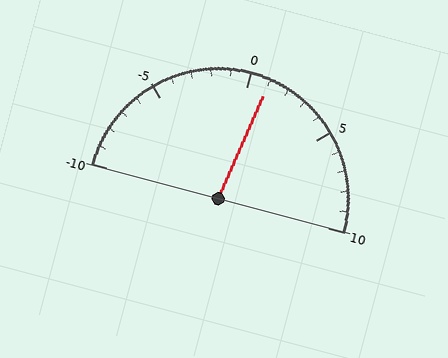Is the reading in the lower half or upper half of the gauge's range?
The reading is in the upper half of the range (-10 to 10).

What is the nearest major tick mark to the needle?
The nearest major tick mark is 0.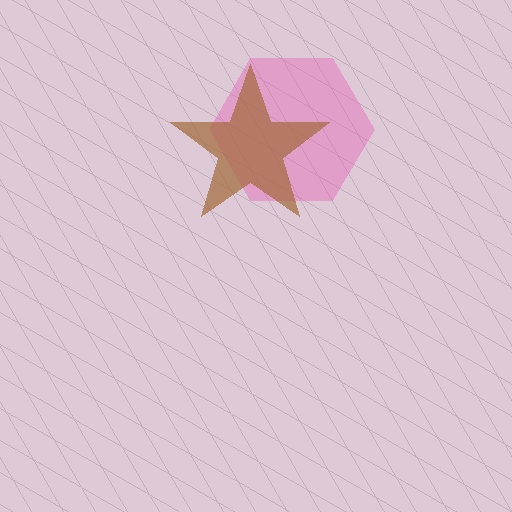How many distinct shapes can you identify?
There are 2 distinct shapes: a pink hexagon, a brown star.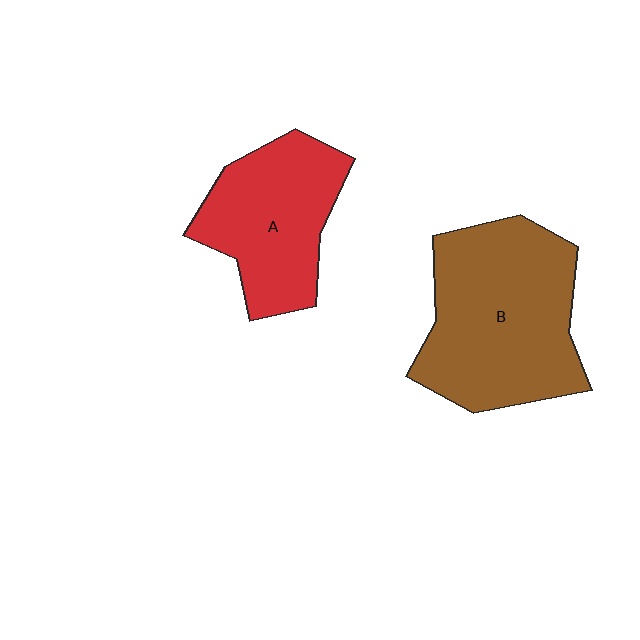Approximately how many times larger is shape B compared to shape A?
Approximately 1.4 times.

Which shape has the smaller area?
Shape A (red).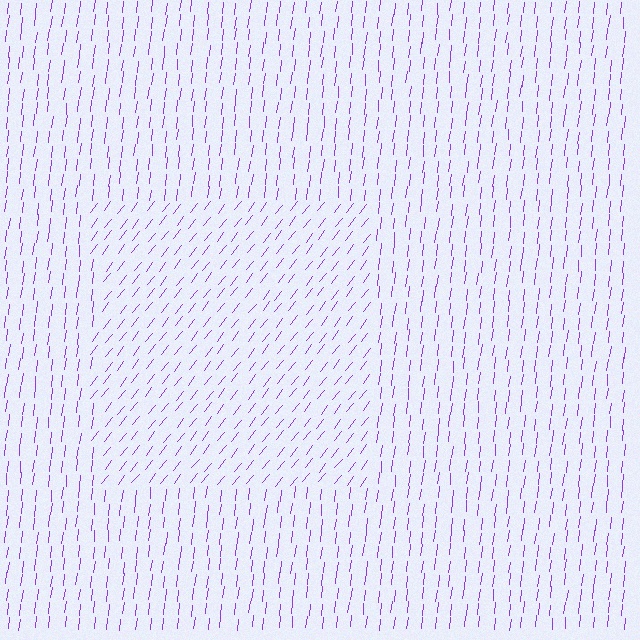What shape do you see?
I see a rectangle.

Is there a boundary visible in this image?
Yes, there is a texture boundary formed by a change in line orientation.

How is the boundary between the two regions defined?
The boundary is defined purely by a change in line orientation (approximately 31 degrees difference). All lines are the same color and thickness.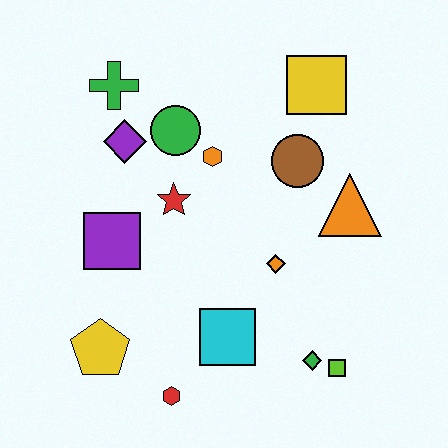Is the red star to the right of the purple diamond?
Yes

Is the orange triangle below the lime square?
No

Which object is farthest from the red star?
The lime square is farthest from the red star.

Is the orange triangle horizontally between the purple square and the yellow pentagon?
No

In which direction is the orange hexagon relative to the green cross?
The orange hexagon is to the right of the green cross.